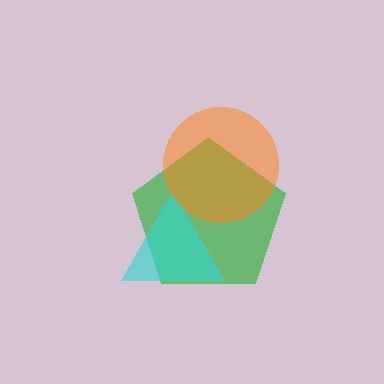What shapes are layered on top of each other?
The layered shapes are: a green pentagon, a cyan triangle, an orange circle.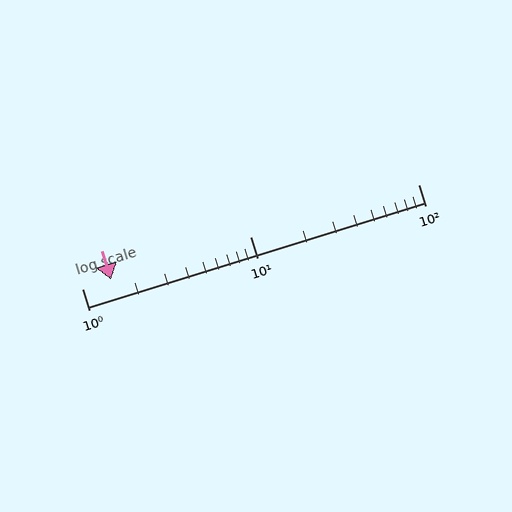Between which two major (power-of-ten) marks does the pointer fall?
The pointer is between 1 and 10.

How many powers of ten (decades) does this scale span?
The scale spans 2 decades, from 1 to 100.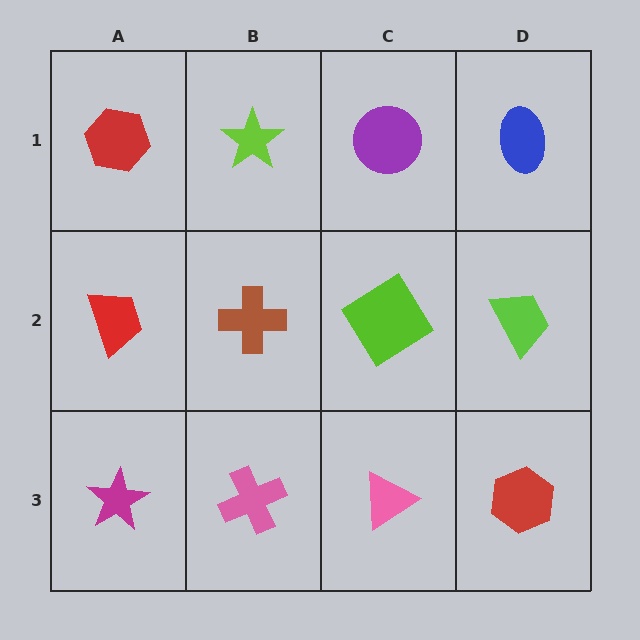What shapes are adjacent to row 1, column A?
A red trapezoid (row 2, column A), a lime star (row 1, column B).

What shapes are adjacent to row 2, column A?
A red hexagon (row 1, column A), a magenta star (row 3, column A), a brown cross (row 2, column B).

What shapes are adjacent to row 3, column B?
A brown cross (row 2, column B), a magenta star (row 3, column A), a pink triangle (row 3, column C).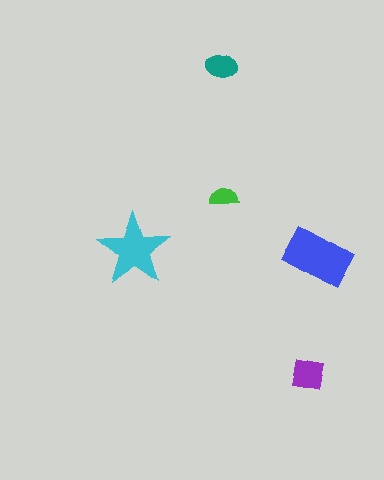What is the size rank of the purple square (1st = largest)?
3rd.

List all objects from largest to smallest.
The blue rectangle, the cyan star, the purple square, the teal ellipse, the green semicircle.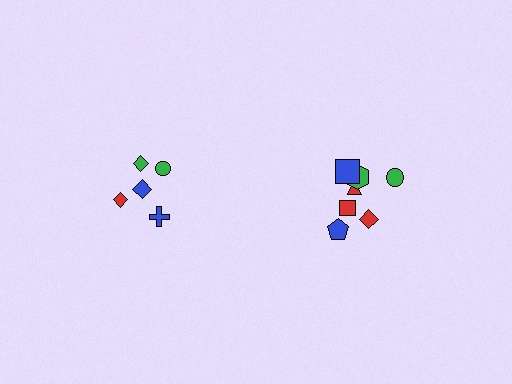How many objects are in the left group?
There are 5 objects.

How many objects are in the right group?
There are 8 objects.